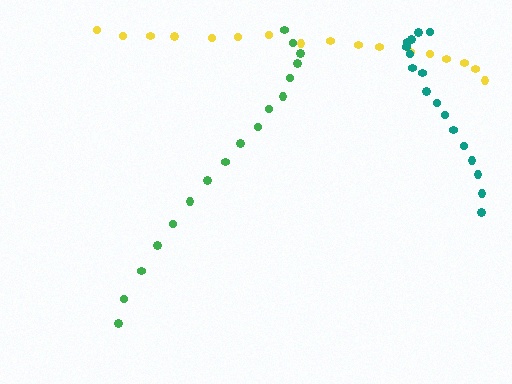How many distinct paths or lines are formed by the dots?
There are 3 distinct paths.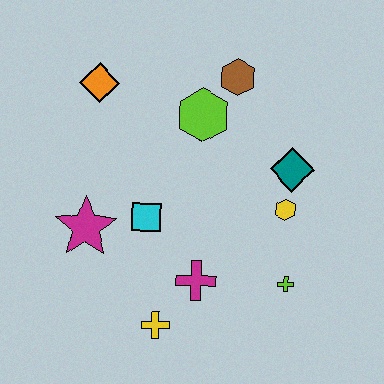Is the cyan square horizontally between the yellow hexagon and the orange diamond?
Yes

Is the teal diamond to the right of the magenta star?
Yes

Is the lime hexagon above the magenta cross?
Yes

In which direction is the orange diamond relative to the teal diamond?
The orange diamond is to the left of the teal diamond.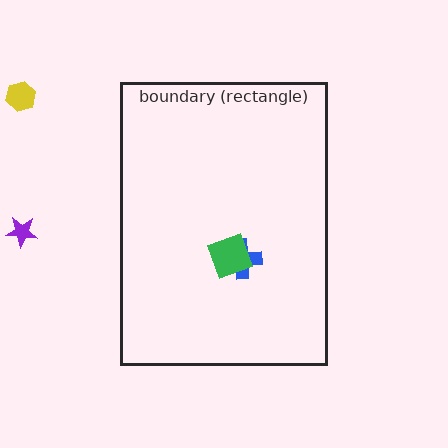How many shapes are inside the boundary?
2 inside, 2 outside.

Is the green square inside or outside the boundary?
Inside.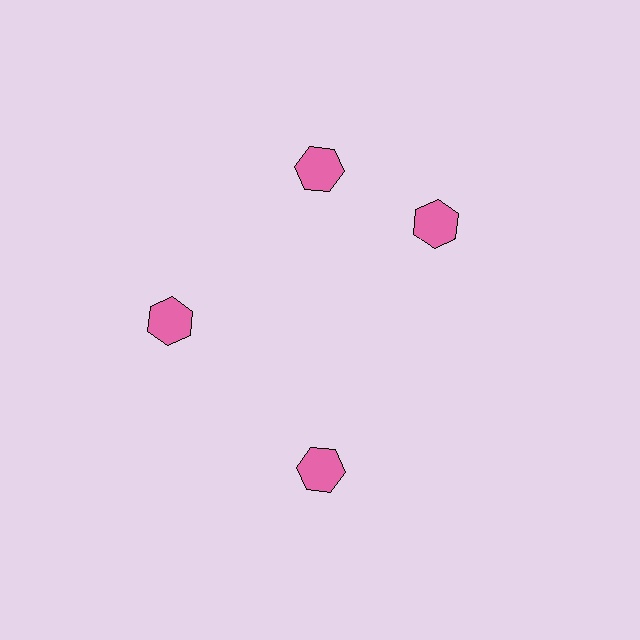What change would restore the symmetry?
The symmetry would be restored by rotating it back into even spacing with its neighbors so that all 4 hexagons sit at equal angles and equal distance from the center.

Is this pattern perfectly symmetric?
No. The 4 pink hexagons are arranged in a ring, but one element near the 3 o'clock position is rotated out of alignment along the ring, breaking the 4-fold rotational symmetry.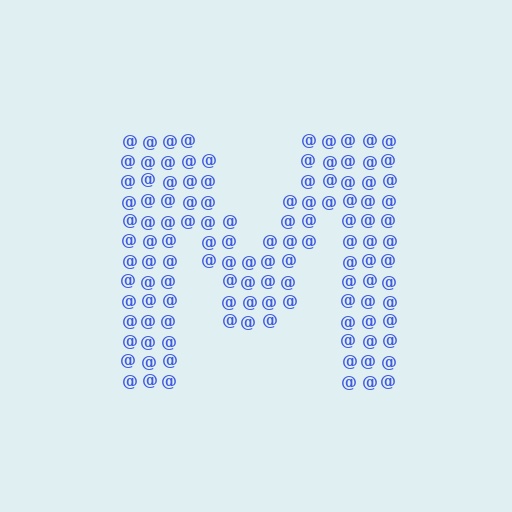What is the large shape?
The large shape is the letter M.